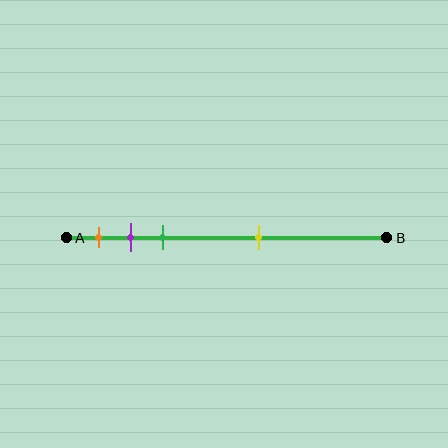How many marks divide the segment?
There are 4 marks dividing the segment.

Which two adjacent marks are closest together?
The purple and green marks are the closest adjacent pair.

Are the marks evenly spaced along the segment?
No, the marks are not evenly spaced.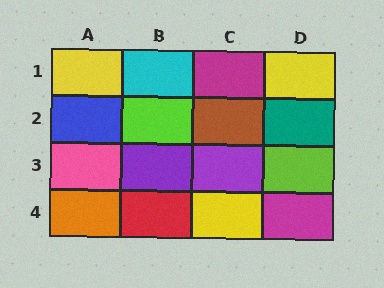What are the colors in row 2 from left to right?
Blue, lime, brown, teal.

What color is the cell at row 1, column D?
Yellow.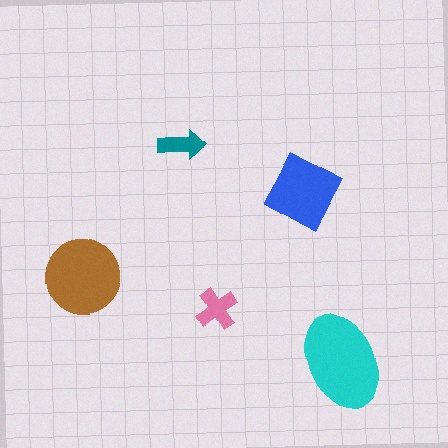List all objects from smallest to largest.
The teal arrow, the pink cross, the blue diamond, the brown circle, the cyan ellipse.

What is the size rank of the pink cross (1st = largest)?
4th.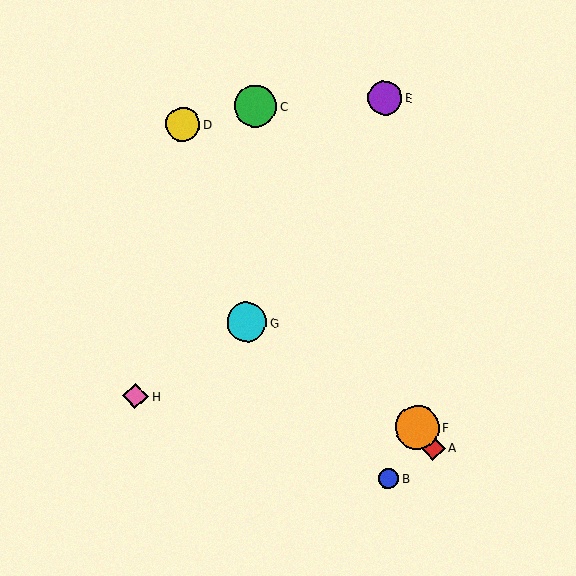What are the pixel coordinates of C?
Object C is at (256, 106).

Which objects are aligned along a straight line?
Objects A, D, F are aligned along a straight line.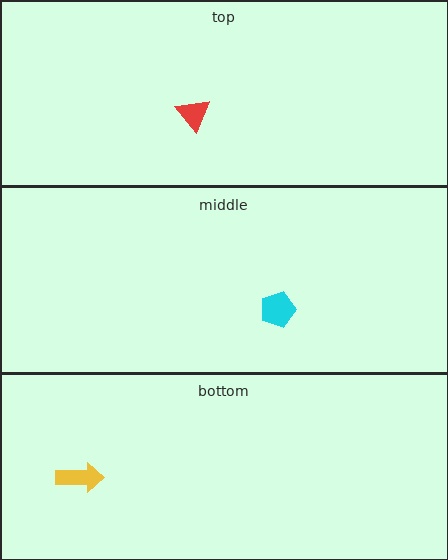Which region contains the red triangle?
The top region.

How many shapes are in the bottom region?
1.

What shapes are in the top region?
The red triangle.